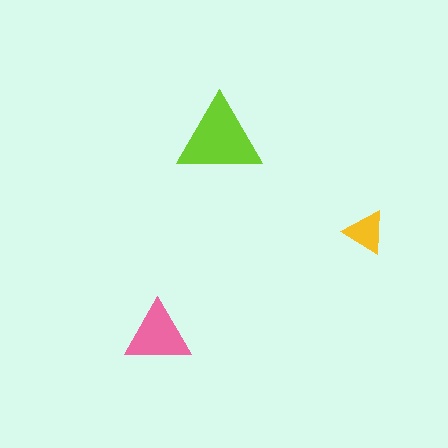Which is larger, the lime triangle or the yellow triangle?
The lime one.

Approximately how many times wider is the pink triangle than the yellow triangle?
About 1.5 times wider.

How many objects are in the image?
There are 3 objects in the image.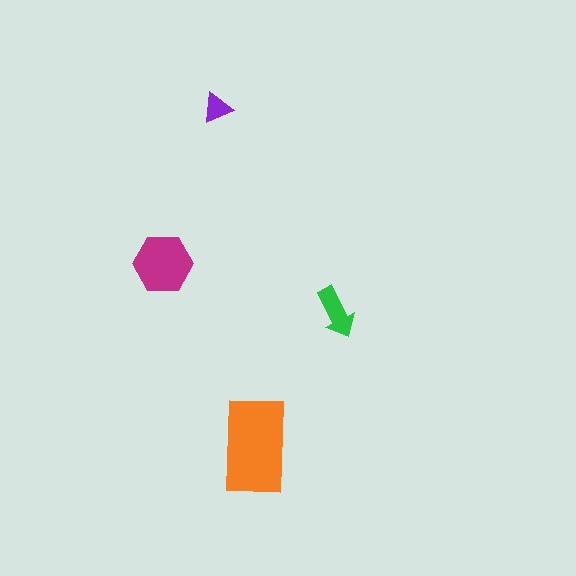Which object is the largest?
The orange rectangle.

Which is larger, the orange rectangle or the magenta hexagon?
The orange rectangle.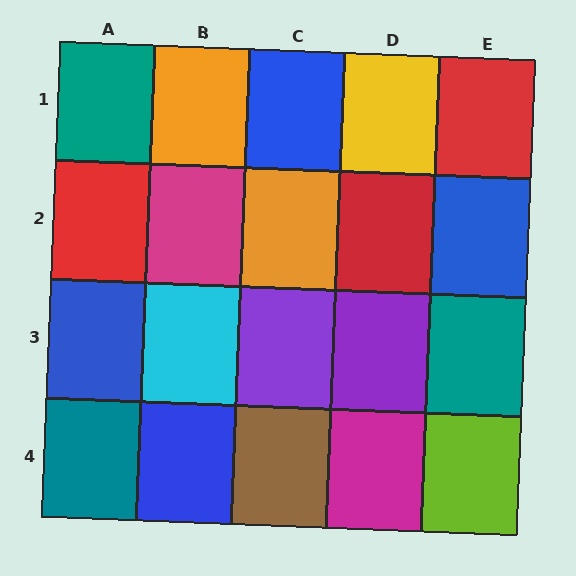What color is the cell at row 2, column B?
Magenta.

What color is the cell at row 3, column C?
Purple.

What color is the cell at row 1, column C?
Blue.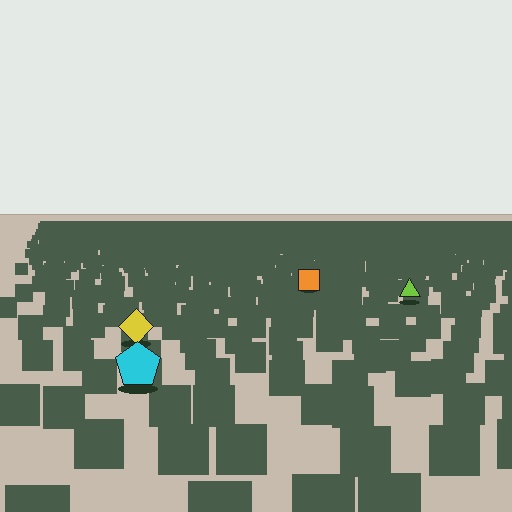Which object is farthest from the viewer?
The orange square is farthest from the viewer. It appears smaller and the ground texture around it is denser.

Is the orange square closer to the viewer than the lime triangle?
No. The lime triangle is closer — you can tell from the texture gradient: the ground texture is coarser near it.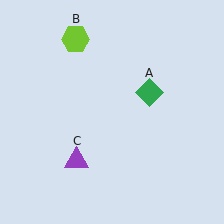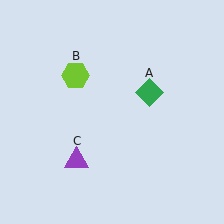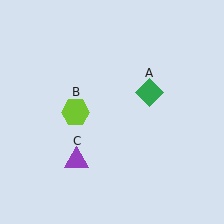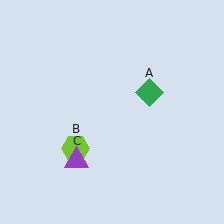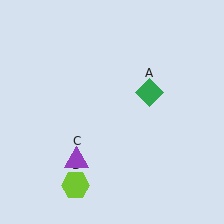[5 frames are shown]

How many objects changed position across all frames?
1 object changed position: lime hexagon (object B).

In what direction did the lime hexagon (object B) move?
The lime hexagon (object B) moved down.